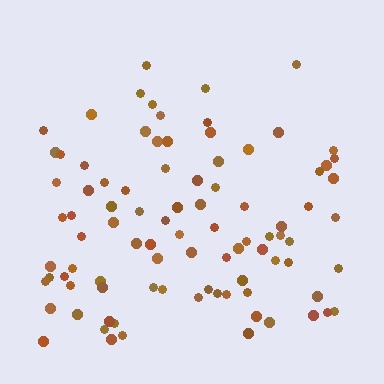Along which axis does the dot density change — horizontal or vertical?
Vertical.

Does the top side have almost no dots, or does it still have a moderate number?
Still a moderate number, just noticeably fewer than the bottom.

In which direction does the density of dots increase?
From top to bottom, with the bottom side densest.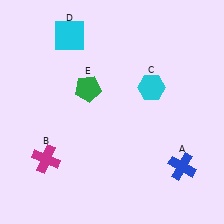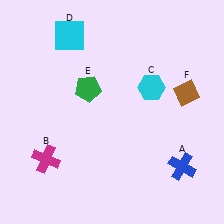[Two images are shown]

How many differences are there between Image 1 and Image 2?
There is 1 difference between the two images.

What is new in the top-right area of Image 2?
A brown diamond (F) was added in the top-right area of Image 2.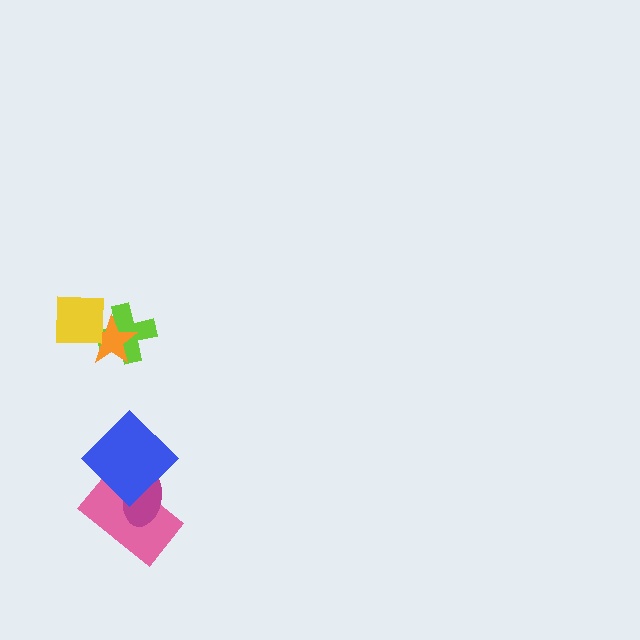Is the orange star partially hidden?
Yes, it is partially covered by another shape.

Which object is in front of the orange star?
The yellow square is in front of the orange star.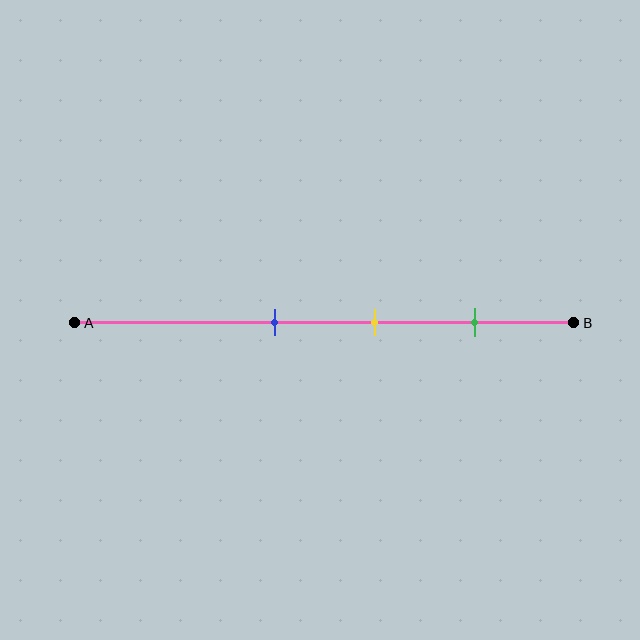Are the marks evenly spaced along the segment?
Yes, the marks are approximately evenly spaced.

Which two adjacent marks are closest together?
The blue and yellow marks are the closest adjacent pair.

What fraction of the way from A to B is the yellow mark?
The yellow mark is approximately 60% (0.6) of the way from A to B.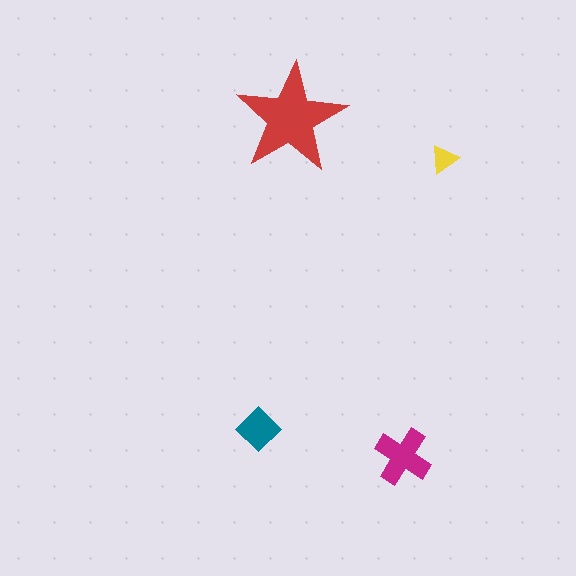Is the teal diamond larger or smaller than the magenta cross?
Smaller.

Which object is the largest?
The red star.